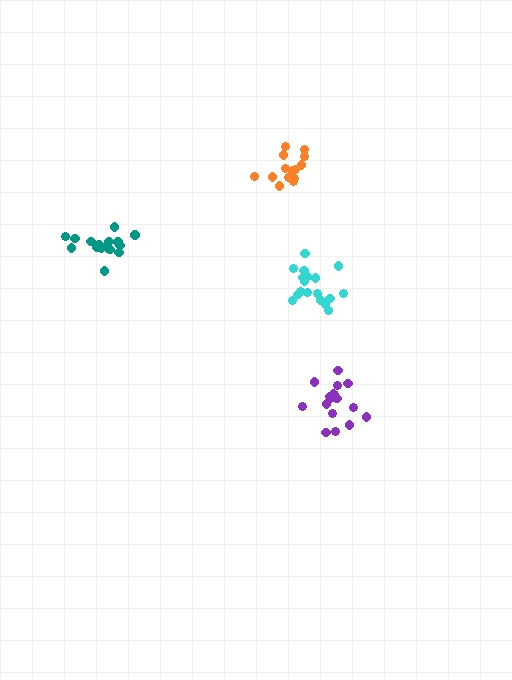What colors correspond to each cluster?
The clusters are colored: purple, teal, orange, cyan.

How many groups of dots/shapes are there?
There are 4 groups.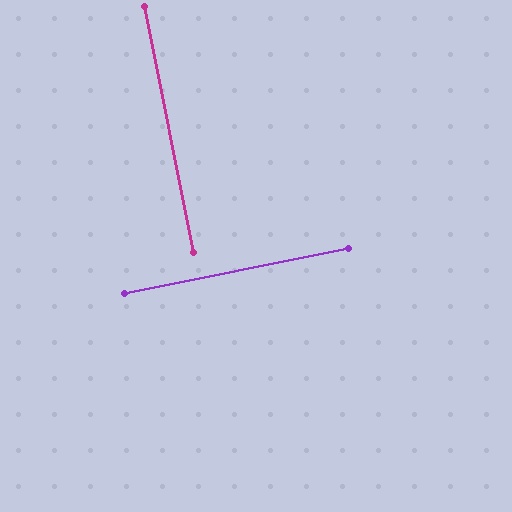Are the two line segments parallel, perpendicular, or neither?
Perpendicular — they meet at approximately 90°.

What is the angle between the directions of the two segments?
Approximately 90 degrees.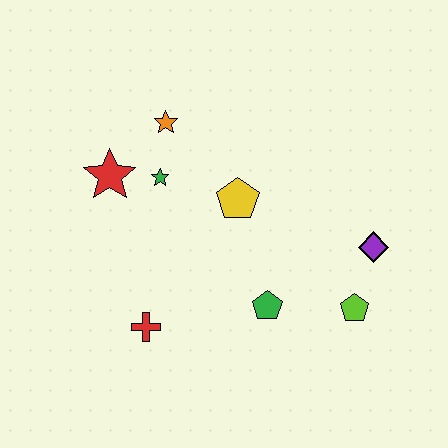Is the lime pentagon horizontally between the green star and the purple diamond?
Yes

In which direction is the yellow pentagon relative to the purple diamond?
The yellow pentagon is to the left of the purple diamond.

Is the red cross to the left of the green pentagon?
Yes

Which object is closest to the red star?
The green star is closest to the red star.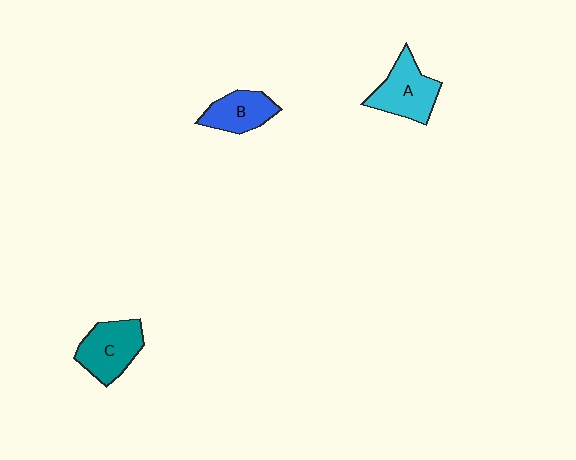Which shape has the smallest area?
Shape B (blue).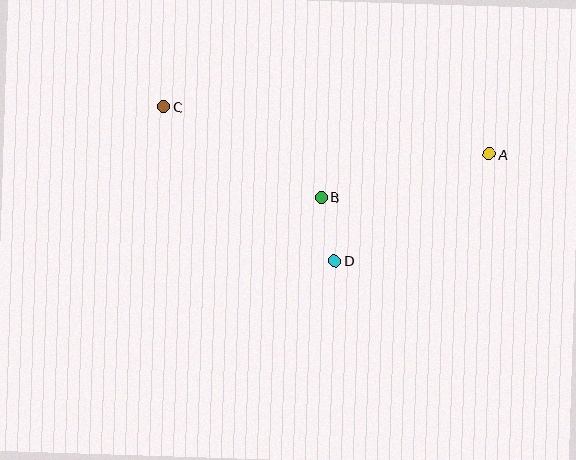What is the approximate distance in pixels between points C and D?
The distance between C and D is approximately 230 pixels.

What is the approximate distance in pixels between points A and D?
The distance between A and D is approximately 188 pixels.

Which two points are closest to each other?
Points B and D are closest to each other.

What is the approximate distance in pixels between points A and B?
The distance between A and B is approximately 174 pixels.